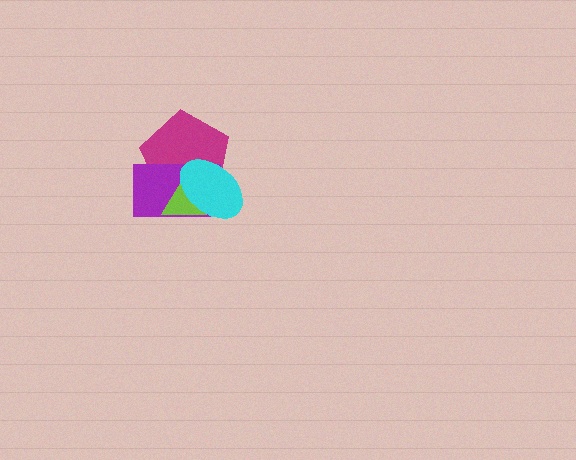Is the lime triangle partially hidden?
Yes, it is partially covered by another shape.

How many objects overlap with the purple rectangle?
3 objects overlap with the purple rectangle.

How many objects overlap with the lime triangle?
3 objects overlap with the lime triangle.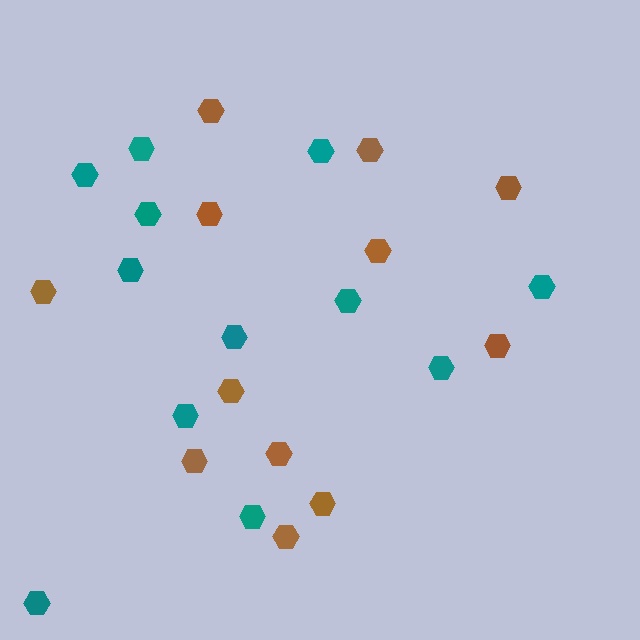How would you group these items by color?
There are 2 groups: one group of teal hexagons (12) and one group of brown hexagons (12).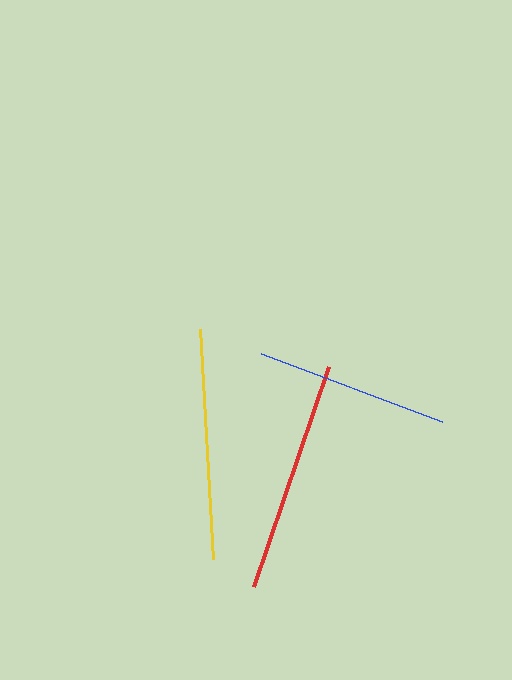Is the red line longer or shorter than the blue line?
The red line is longer than the blue line.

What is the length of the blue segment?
The blue segment is approximately 193 pixels long.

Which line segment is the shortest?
The blue line is the shortest at approximately 193 pixels.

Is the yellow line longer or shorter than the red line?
The red line is longer than the yellow line.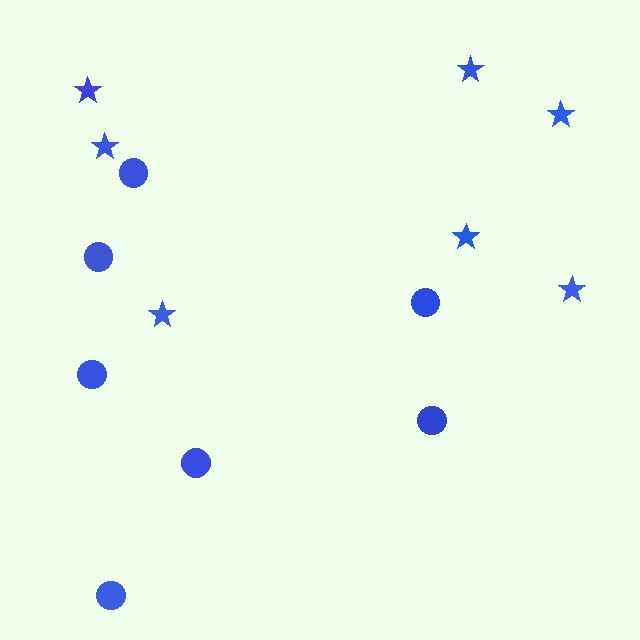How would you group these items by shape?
There are 2 groups: one group of stars (7) and one group of circles (7).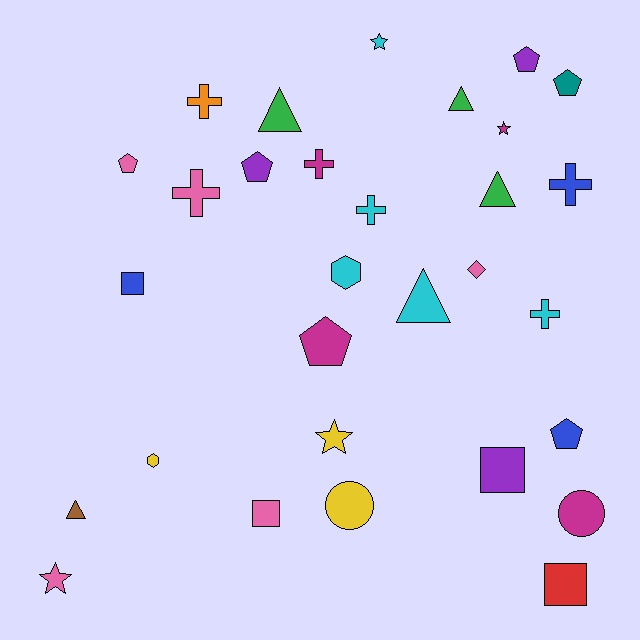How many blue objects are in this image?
There are 3 blue objects.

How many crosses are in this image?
There are 6 crosses.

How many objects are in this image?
There are 30 objects.